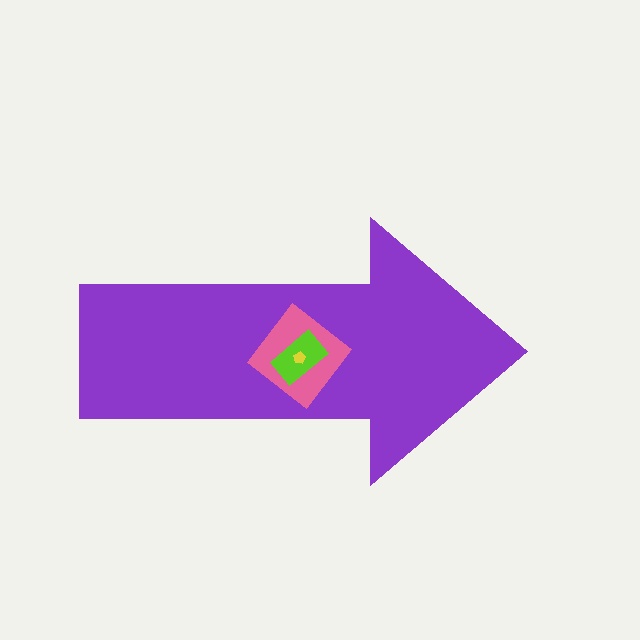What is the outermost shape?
The purple arrow.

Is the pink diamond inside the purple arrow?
Yes.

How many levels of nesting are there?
4.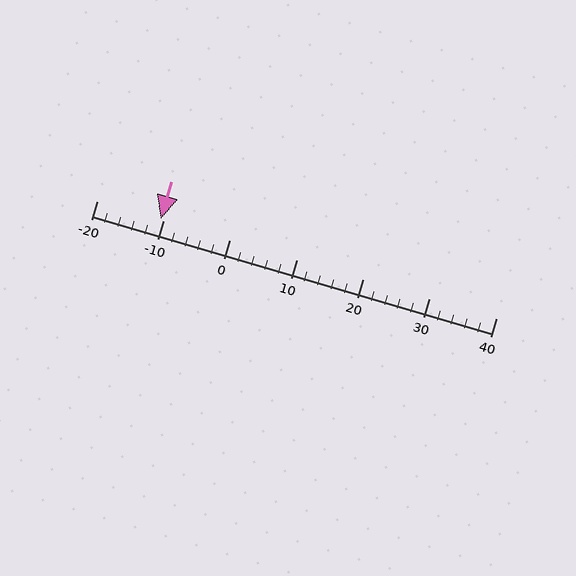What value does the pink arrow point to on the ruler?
The pink arrow points to approximately -10.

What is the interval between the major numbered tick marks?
The major tick marks are spaced 10 units apart.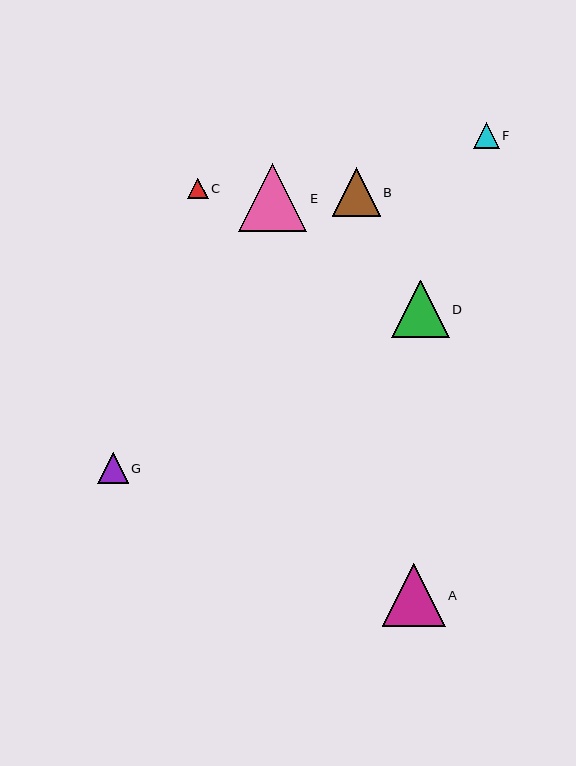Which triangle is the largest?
Triangle E is the largest with a size of approximately 68 pixels.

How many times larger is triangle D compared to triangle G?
Triangle D is approximately 1.9 times the size of triangle G.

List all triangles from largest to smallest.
From largest to smallest: E, A, D, B, G, F, C.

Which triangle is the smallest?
Triangle C is the smallest with a size of approximately 20 pixels.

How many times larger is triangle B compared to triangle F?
Triangle B is approximately 1.8 times the size of triangle F.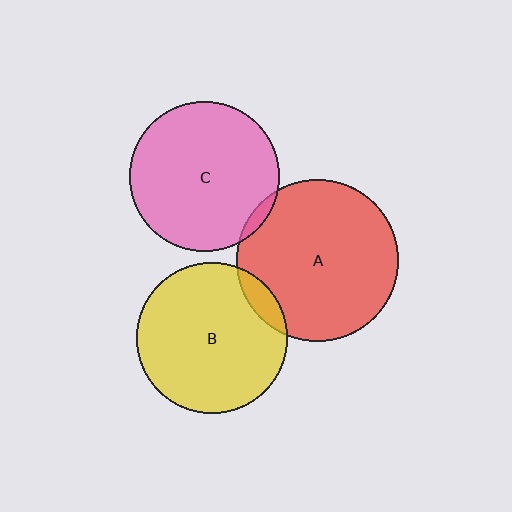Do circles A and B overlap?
Yes.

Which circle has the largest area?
Circle A (red).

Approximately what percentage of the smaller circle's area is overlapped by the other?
Approximately 10%.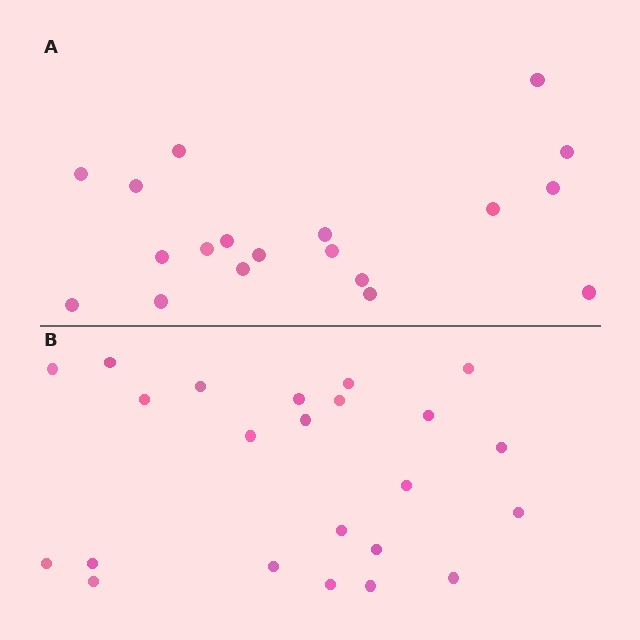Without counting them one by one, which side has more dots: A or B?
Region B (the bottom region) has more dots.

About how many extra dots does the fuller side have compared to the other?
Region B has about 4 more dots than region A.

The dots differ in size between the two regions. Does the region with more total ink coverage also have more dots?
No. Region A has more total ink coverage because its dots are larger, but region B actually contains more individual dots. Total area can be misleading — the number of items is what matters here.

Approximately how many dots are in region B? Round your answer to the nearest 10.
About 20 dots. (The exact count is 23, which rounds to 20.)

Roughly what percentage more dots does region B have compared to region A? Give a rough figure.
About 20% more.